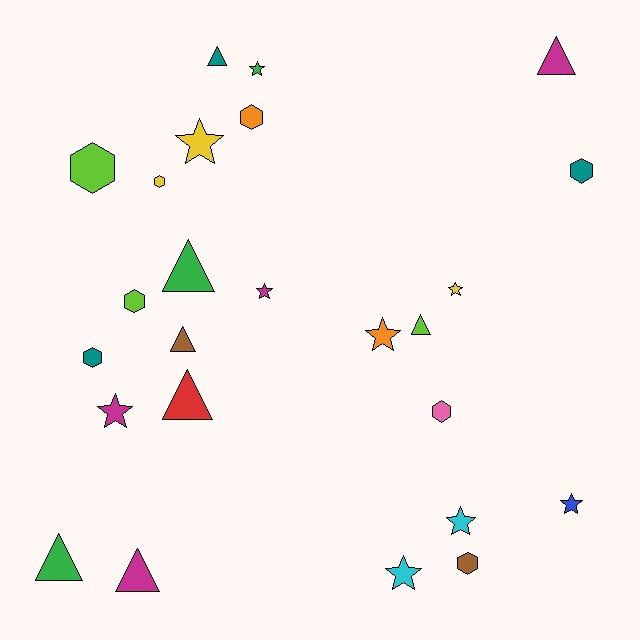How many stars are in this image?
There are 9 stars.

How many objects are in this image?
There are 25 objects.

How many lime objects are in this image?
There are 3 lime objects.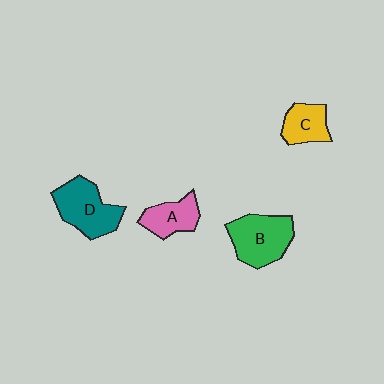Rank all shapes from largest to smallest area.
From largest to smallest: B (green), D (teal), A (pink), C (yellow).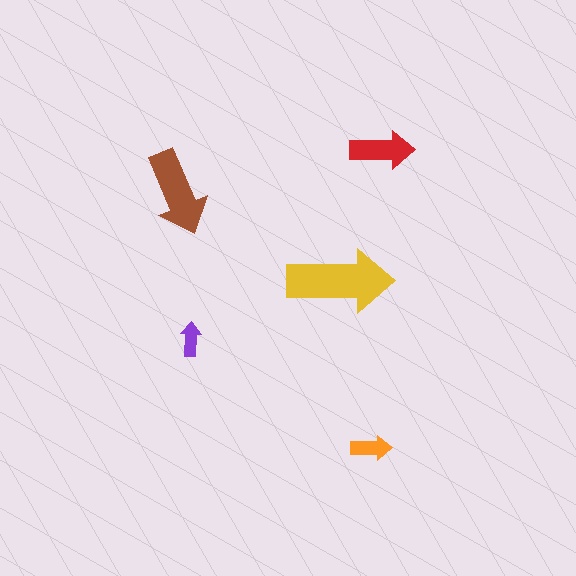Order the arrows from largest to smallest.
the yellow one, the brown one, the red one, the orange one, the purple one.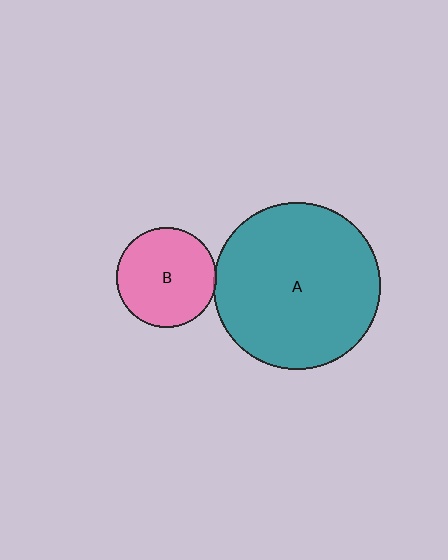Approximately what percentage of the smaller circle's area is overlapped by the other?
Approximately 5%.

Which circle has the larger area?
Circle A (teal).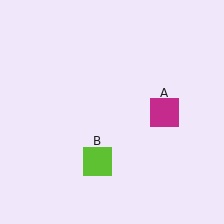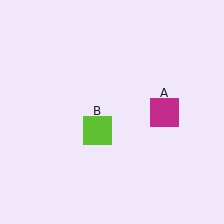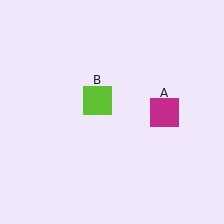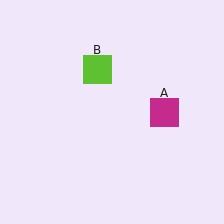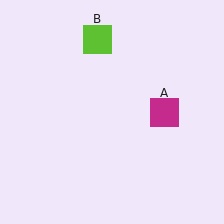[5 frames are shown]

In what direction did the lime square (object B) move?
The lime square (object B) moved up.